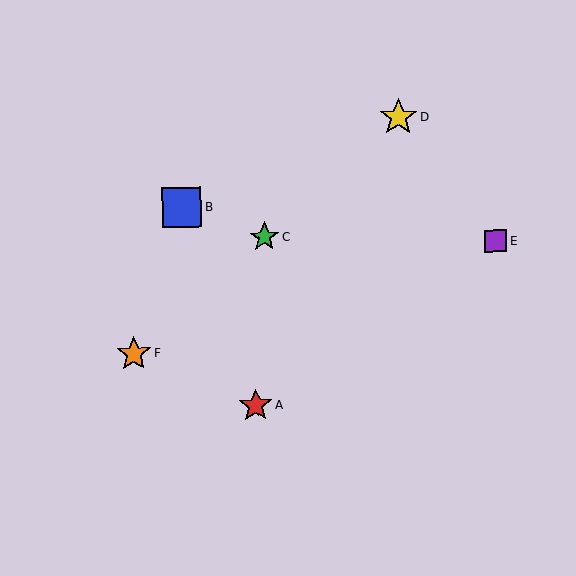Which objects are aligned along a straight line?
Objects C, D, F are aligned along a straight line.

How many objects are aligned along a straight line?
3 objects (C, D, F) are aligned along a straight line.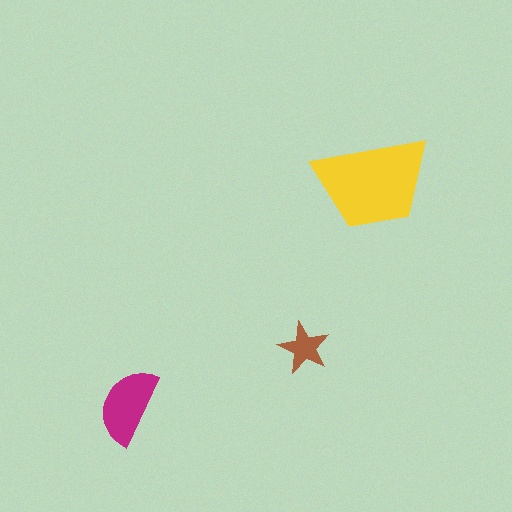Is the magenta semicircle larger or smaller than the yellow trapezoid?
Smaller.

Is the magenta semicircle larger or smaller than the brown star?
Larger.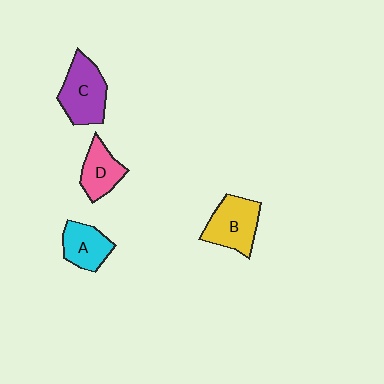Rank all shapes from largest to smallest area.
From largest to smallest: C (purple), B (yellow), A (cyan), D (pink).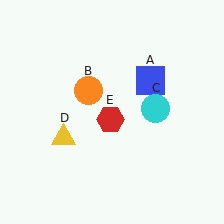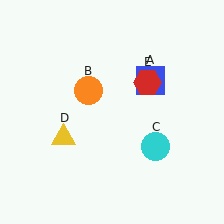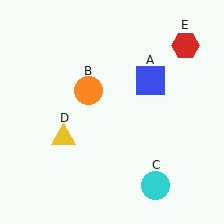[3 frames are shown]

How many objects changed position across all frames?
2 objects changed position: cyan circle (object C), red hexagon (object E).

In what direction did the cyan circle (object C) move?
The cyan circle (object C) moved down.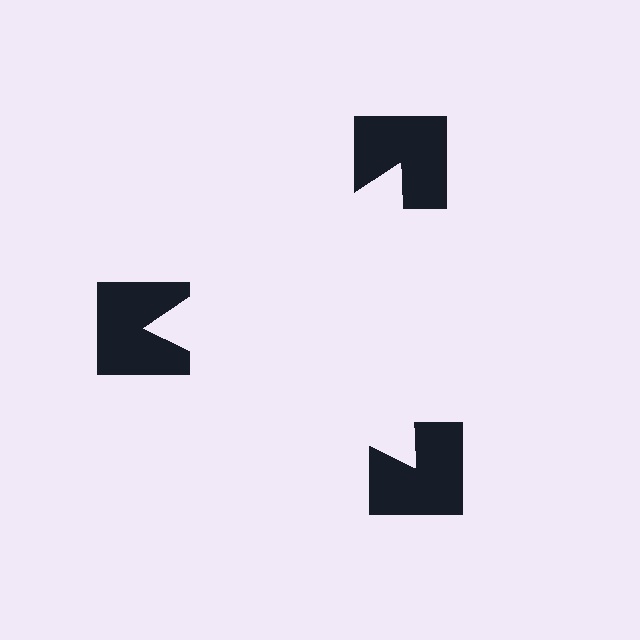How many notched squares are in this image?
There are 3 — one at each vertex of the illusory triangle.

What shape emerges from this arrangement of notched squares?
An illusory triangle — its edges are inferred from the aligned wedge cuts in the notched squares, not physically drawn.